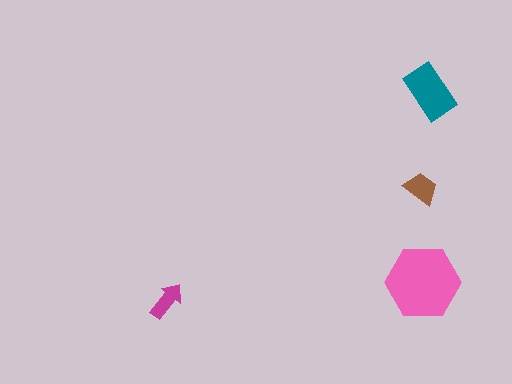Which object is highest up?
The teal rectangle is topmost.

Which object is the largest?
The pink hexagon.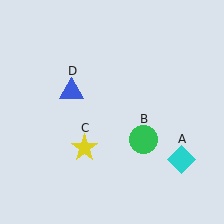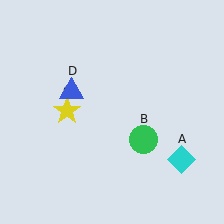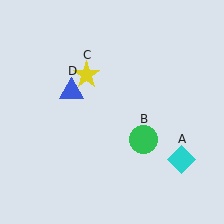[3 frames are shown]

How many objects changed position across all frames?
1 object changed position: yellow star (object C).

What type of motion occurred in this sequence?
The yellow star (object C) rotated clockwise around the center of the scene.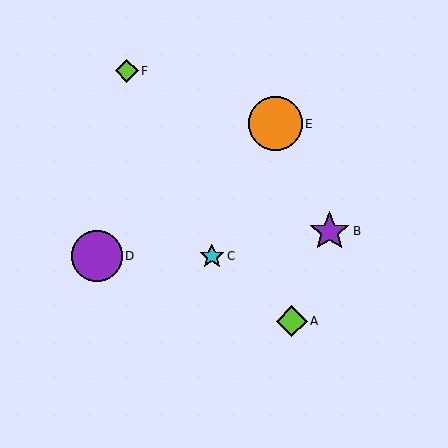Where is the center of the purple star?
The center of the purple star is at (329, 231).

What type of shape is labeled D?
Shape D is a purple circle.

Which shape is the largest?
The orange circle (labeled E) is the largest.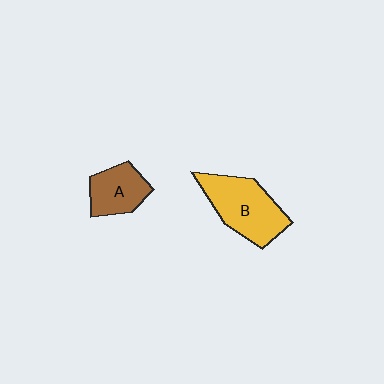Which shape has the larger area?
Shape B (yellow).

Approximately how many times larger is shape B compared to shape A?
Approximately 1.6 times.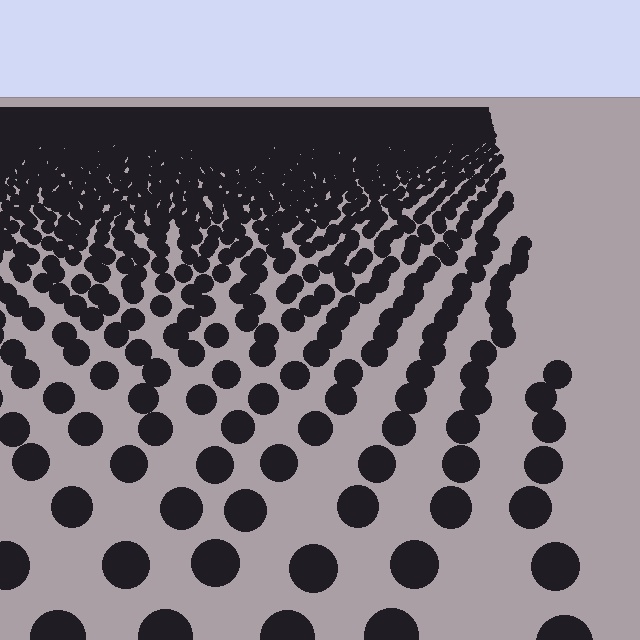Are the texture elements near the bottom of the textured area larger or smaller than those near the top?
Larger. Near the bottom, elements are closer to the viewer and appear at a bigger on-screen size.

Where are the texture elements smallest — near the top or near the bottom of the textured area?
Near the top.